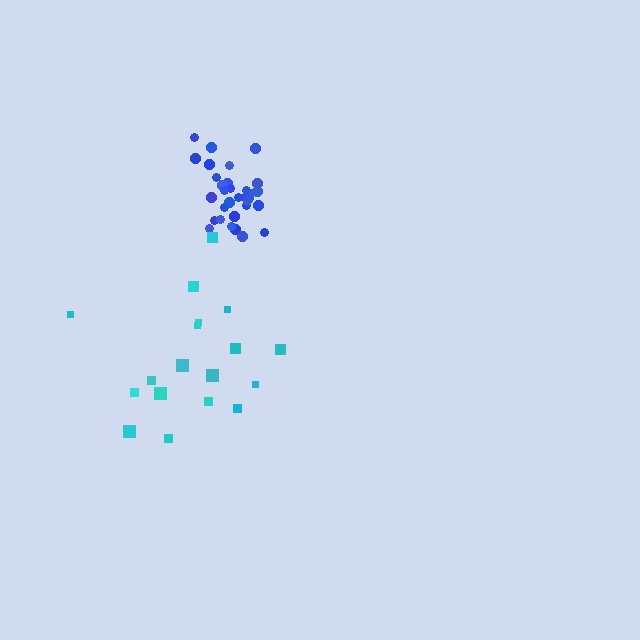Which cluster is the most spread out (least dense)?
Cyan.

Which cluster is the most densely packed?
Blue.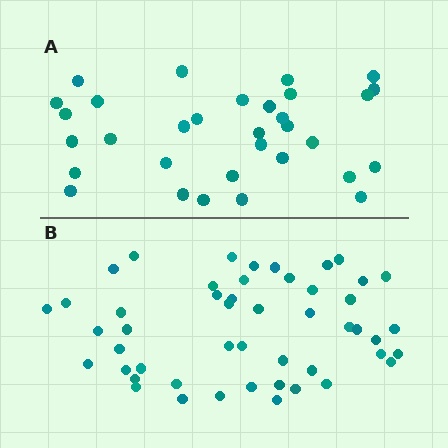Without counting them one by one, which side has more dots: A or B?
Region B (the bottom region) has more dots.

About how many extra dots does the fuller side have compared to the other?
Region B has approximately 15 more dots than region A.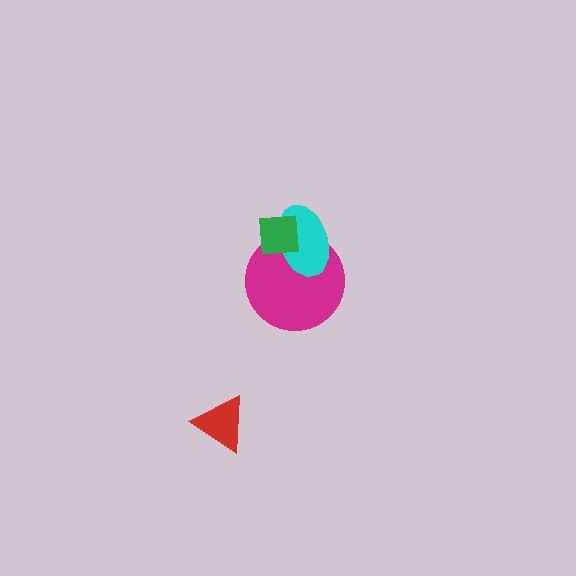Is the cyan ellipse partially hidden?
Yes, it is partially covered by another shape.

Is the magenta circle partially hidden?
Yes, it is partially covered by another shape.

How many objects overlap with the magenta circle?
2 objects overlap with the magenta circle.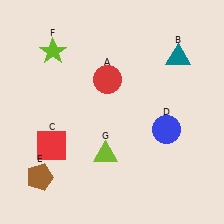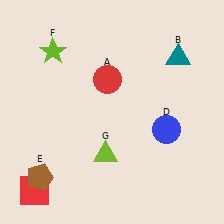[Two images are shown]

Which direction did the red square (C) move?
The red square (C) moved down.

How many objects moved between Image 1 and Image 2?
1 object moved between the two images.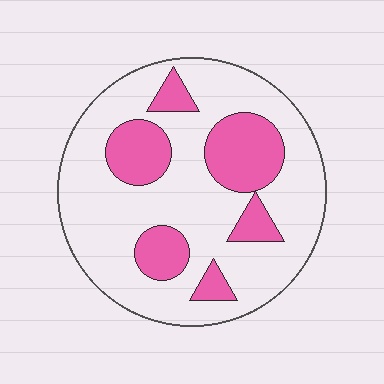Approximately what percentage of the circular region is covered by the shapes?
Approximately 25%.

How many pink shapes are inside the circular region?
6.